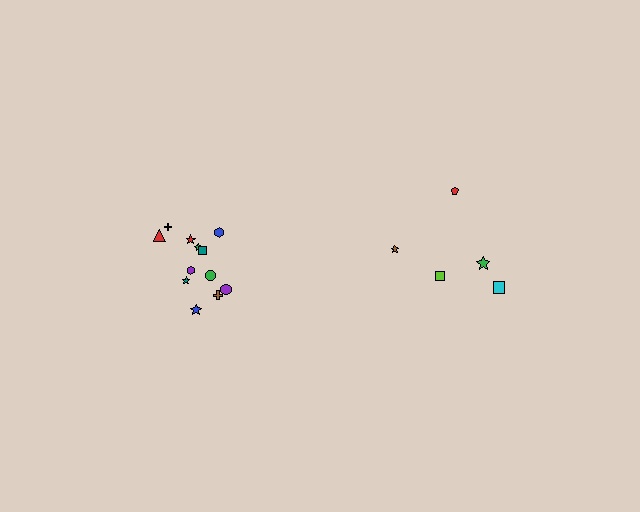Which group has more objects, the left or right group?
The left group.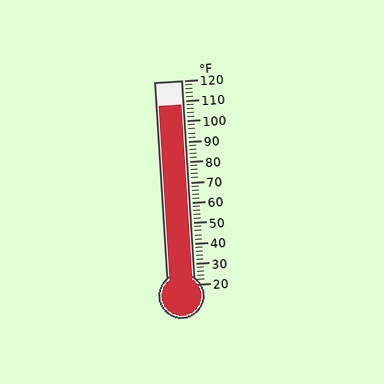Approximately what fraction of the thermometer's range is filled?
The thermometer is filled to approximately 90% of its range.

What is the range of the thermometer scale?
The thermometer scale ranges from 20°F to 120°F.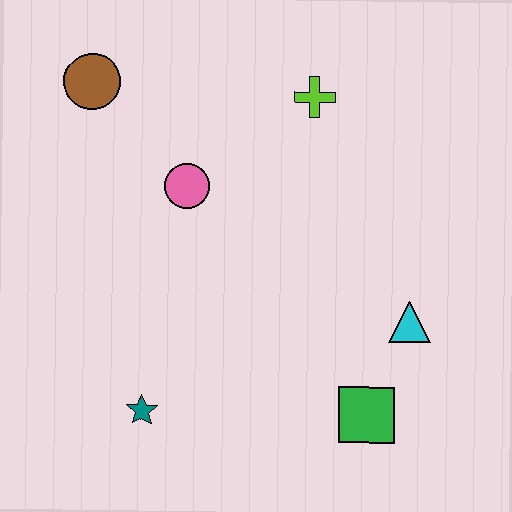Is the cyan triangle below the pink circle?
Yes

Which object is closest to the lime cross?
The pink circle is closest to the lime cross.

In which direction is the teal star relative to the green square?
The teal star is to the left of the green square.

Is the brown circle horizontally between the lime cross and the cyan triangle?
No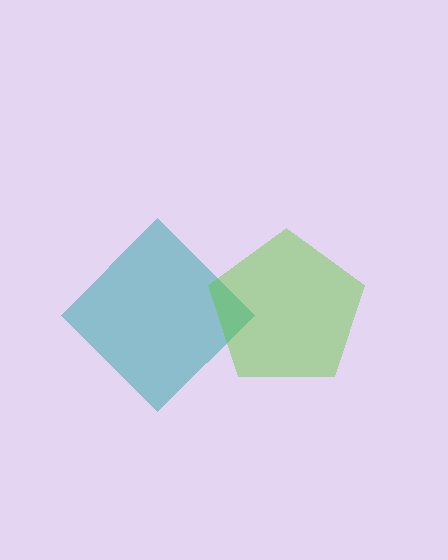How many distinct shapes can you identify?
There are 2 distinct shapes: a teal diamond, a lime pentagon.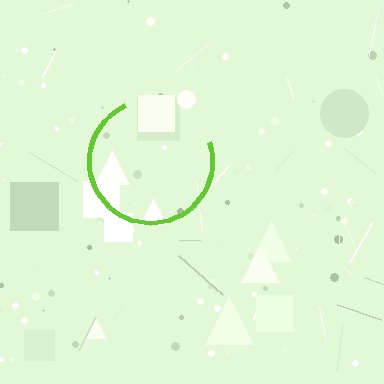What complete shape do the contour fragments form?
The contour fragments form a circle.